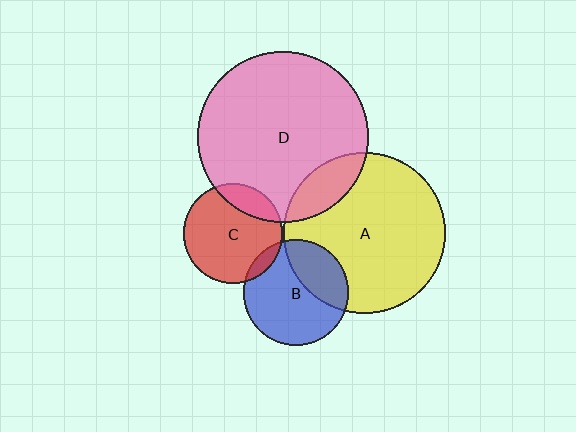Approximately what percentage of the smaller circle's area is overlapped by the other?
Approximately 20%.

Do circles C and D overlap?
Yes.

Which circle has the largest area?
Circle D (pink).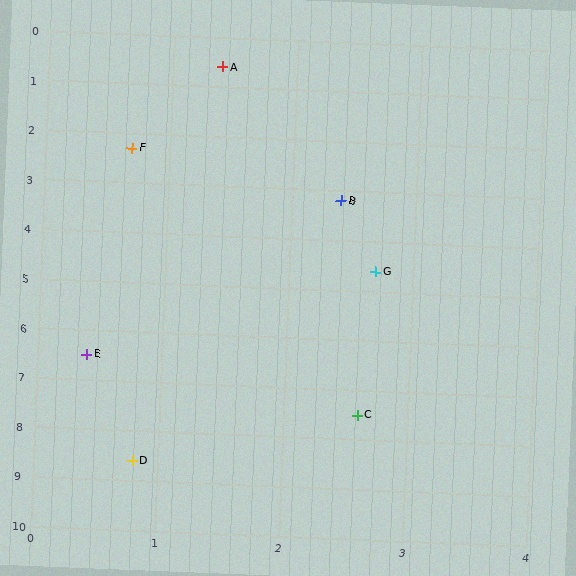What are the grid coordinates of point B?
Point B is at approximately (2.4, 3.2).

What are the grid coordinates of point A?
Point A is at approximately (1.4, 0.6).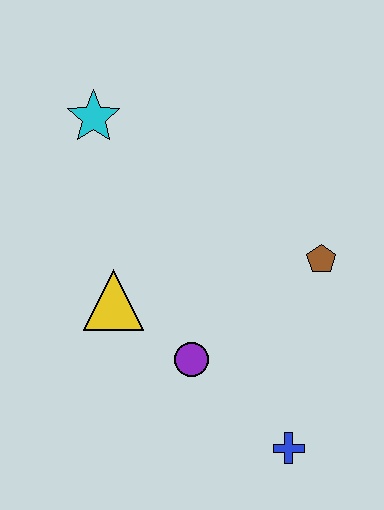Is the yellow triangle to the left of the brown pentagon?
Yes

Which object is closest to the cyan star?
The yellow triangle is closest to the cyan star.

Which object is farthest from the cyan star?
The blue cross is farthest from the cyan star.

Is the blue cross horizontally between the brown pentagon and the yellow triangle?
Yes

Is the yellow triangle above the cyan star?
No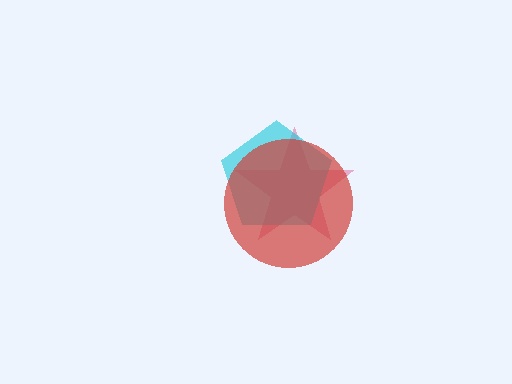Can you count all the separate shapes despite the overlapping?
Yes, there are 3 separate shapes.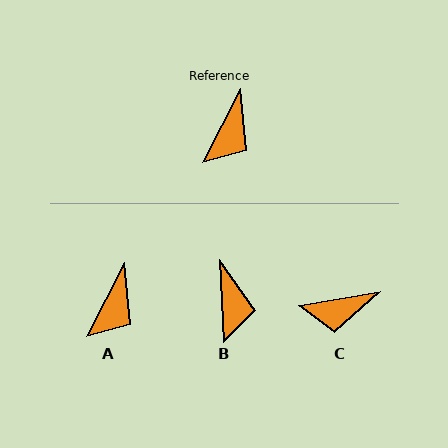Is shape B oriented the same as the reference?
No, it is off by about 30 degrees.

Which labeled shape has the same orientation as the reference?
A.